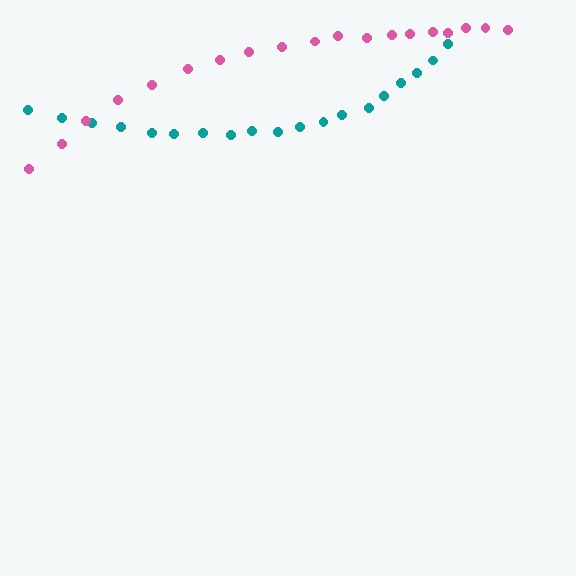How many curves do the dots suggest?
There are 2 distinct paths.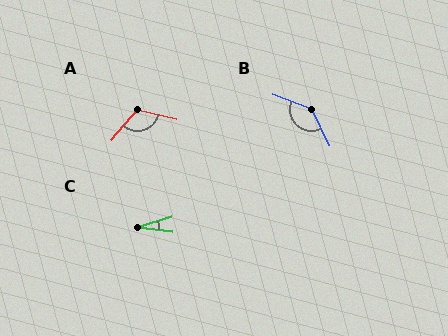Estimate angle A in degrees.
Approximately 116 degrees.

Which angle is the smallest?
C, at approximately 25 degrees.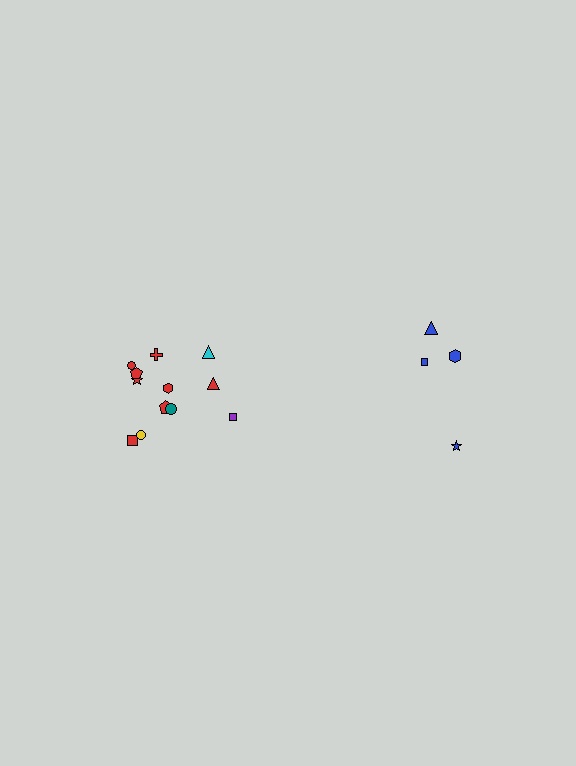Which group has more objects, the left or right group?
The left group.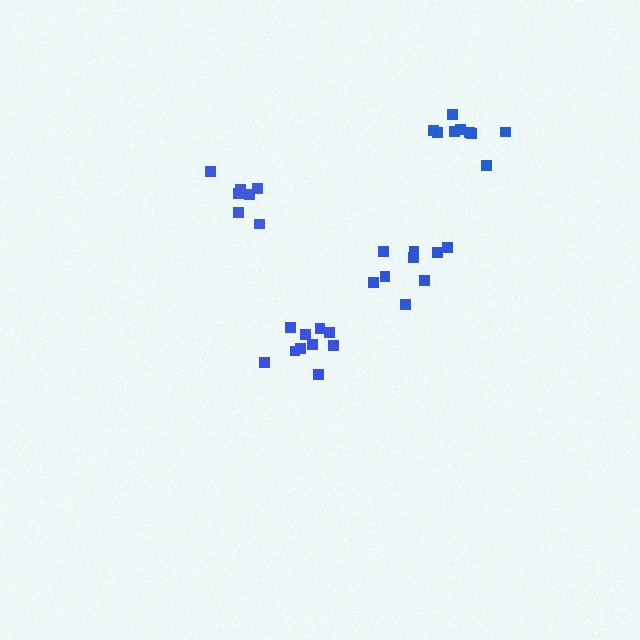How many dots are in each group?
Group 1: 7 dots, Group 2: 9 dots, Group 3: 10 dots, Group 4: 9 dots (35 total).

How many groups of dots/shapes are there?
There are 4 groups.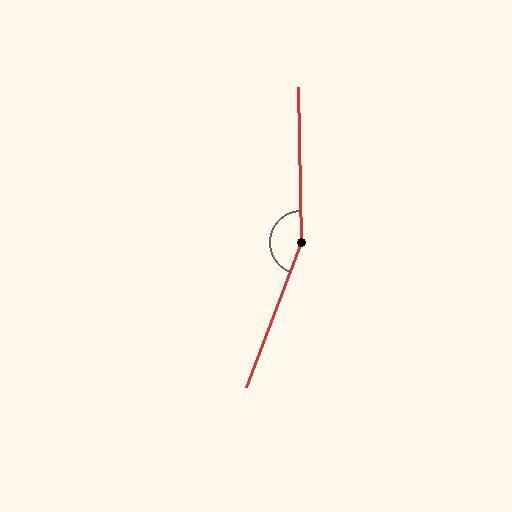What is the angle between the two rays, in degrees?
Approximately 158 degrees.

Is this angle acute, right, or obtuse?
It is obtuse.